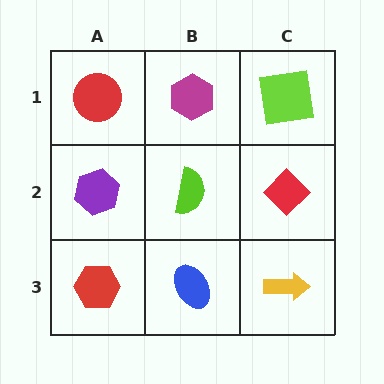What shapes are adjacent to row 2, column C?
A lime square (row 1, column C), a yellow arrow (row 3, column C), a lime semicircle (row 2, column B).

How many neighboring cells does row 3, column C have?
2.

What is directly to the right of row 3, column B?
A yellow arrow.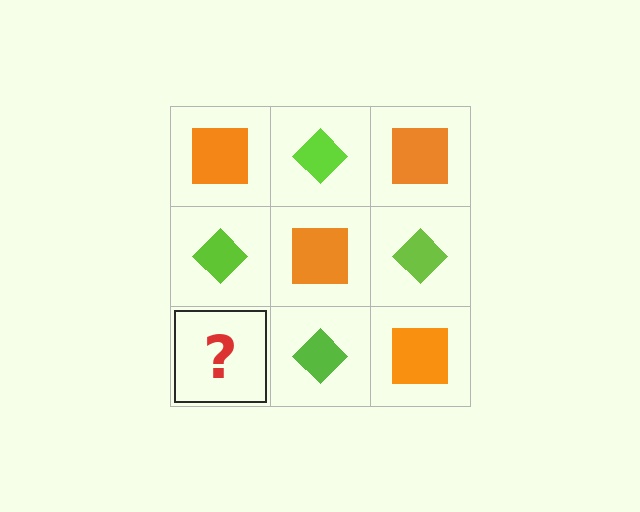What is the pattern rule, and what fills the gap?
The rule is that it alternates orange square and lime diamond in a checkerboard pattern. The gap should be filled with an orange square.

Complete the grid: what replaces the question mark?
The question mark should be replaced with an orange square.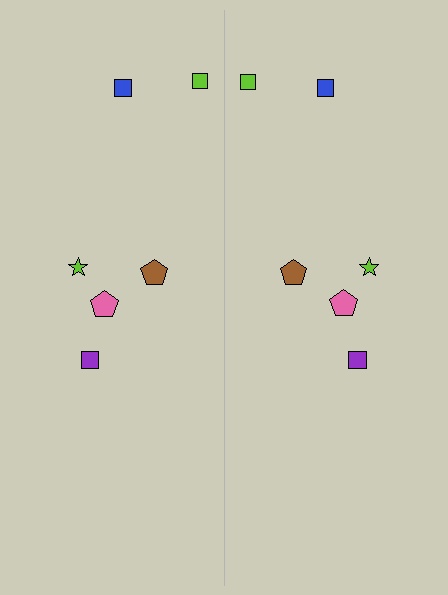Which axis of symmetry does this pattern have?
The pattern has a vertical axis of symmetry running through the center of the image.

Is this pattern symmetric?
Yes, this pattern has bilateral (reflection) symmetry.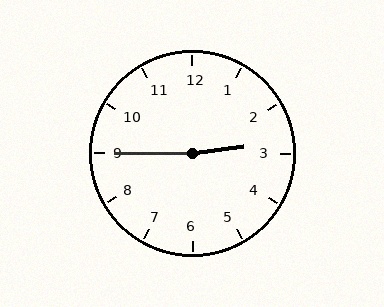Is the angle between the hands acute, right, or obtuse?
It is obtuse.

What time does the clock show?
2:45.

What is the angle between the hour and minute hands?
Approximately 172 degrees.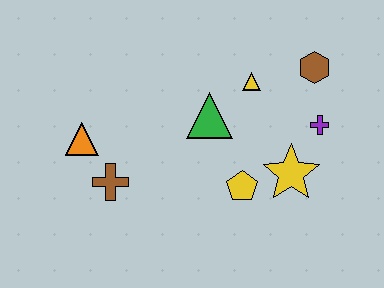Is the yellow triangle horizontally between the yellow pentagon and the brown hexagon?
Yes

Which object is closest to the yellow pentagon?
The yellow star is closest to the yellow pentagon.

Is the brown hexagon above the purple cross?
Yes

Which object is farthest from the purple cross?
The orange triangle is farthest from the purple cross.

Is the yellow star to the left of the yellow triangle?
No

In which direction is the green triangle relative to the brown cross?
The green triangle is to the right of the brown cross.